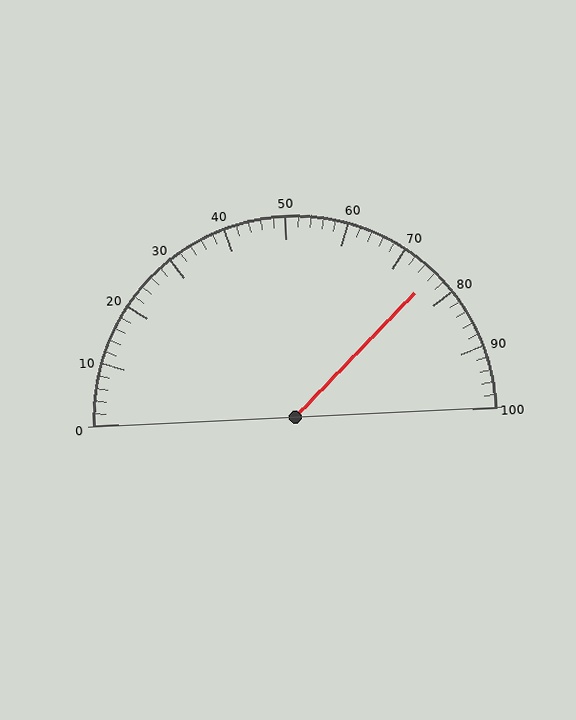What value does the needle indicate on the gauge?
The needle indicates approximately 76.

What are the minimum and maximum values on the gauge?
The gauge ranges from 0 to 100.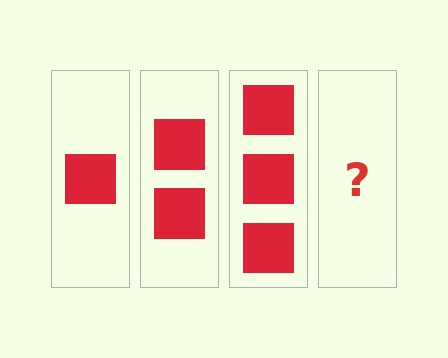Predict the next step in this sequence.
The next step is 4 squares.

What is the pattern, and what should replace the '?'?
The pattern is that each step adds one more square. The '?' should be 4 squares.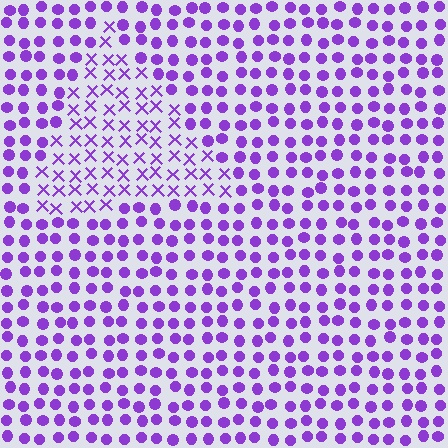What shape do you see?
I see a triangle.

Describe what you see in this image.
The image is filled with small purple elements arranged in a uniform grid. A triangle-shaped region contains X marks, while the surrounding area contains circles. The boundary is defined purely by the change in element shape.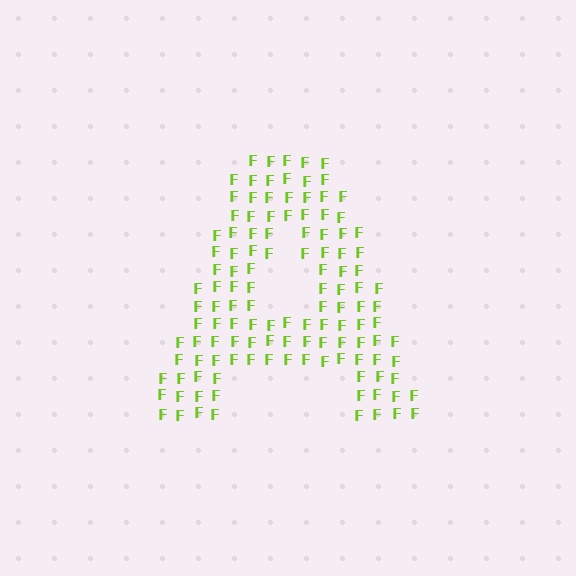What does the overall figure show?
The overall figure shows the letter A.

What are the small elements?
The small elements are letter F's.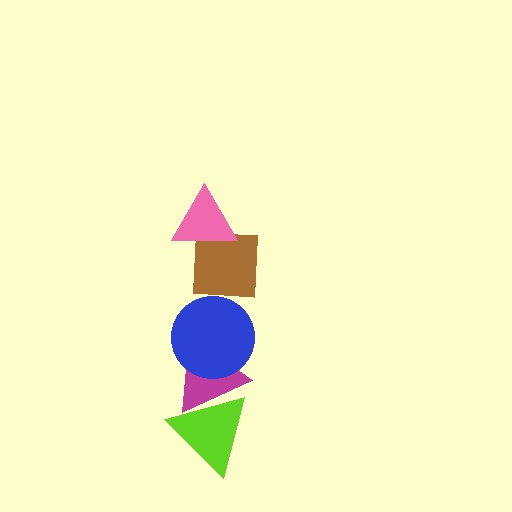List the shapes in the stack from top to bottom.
From top to bottom: the pink triangle, the brown square, the blue circle, the magenta triangle, the lime triangle.